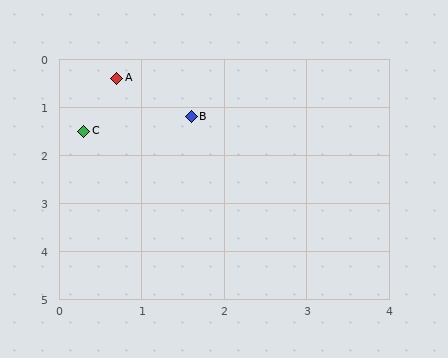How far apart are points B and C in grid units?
Points B and C are about 1.3 grid units apart.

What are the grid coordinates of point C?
Point C is at approximately (0.3, 1.5).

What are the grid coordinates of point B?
Point B is at approximately (1.6, 1.2).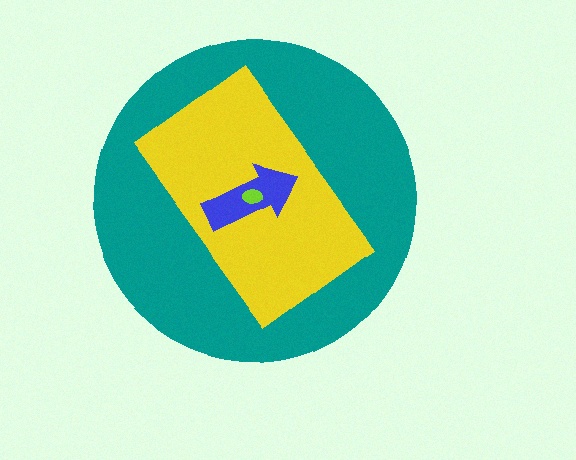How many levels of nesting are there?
4.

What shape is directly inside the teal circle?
The yellow rectangle.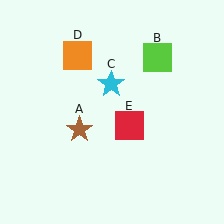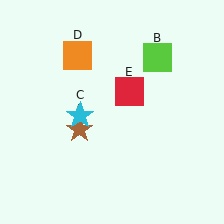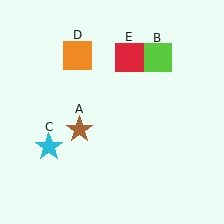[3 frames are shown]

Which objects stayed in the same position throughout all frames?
Brown star (object A) and lime square (object B) and orange square (object D) remained stationary.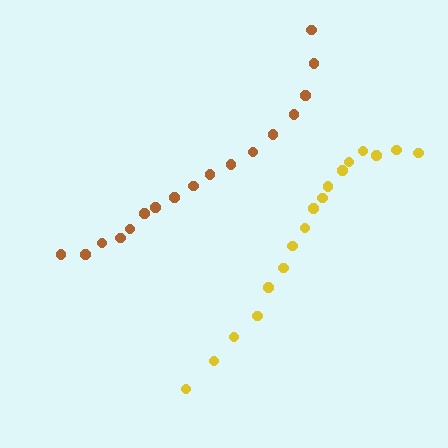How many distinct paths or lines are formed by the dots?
There are 2 distinct paths.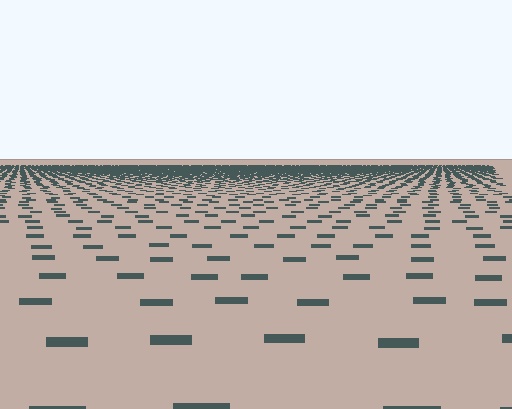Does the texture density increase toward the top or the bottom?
Density increases toward the top.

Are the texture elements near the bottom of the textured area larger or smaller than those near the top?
Larger. Near the bottom, elements are closer to the viewer and appear at a bigger on-screen size.